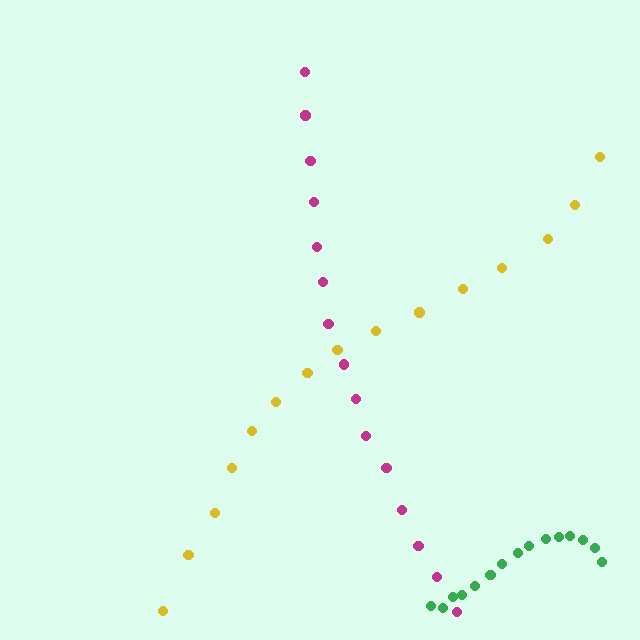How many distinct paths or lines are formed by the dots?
There are 3 distinct paths.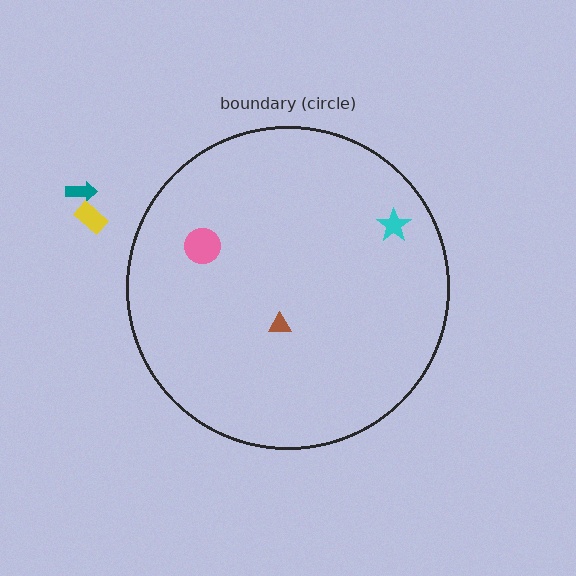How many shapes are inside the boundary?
3 inside, 2 outside.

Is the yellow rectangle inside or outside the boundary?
Outside.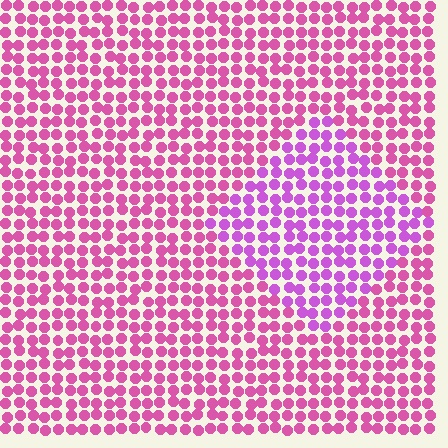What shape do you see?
I see a diamond.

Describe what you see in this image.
The image is filled with small pink elements in a uniform arrangement. A diamond-shaped region is visible where the elements are tinted to a slightly different hue, forming a subtle color boundary.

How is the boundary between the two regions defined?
The boundary is defined purely by a slight shift in hue (about 28 degrees). Spacing, size, and orientation are identical on both sides.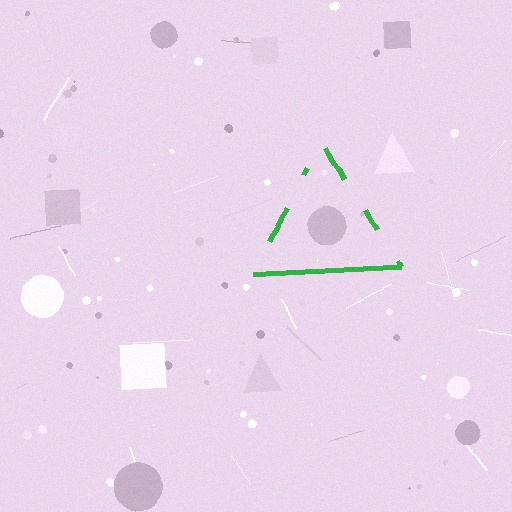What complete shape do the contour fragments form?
The contour fragments form a triangle.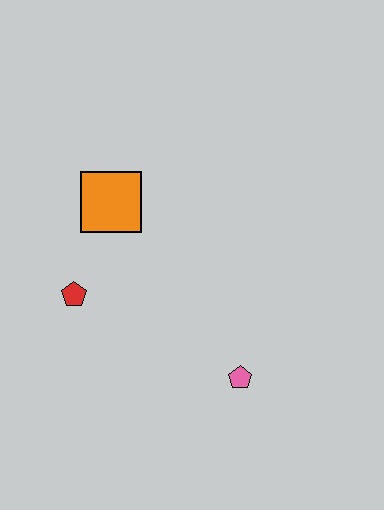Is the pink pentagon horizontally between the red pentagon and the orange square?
No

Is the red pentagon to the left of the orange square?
Yes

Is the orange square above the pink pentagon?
Yes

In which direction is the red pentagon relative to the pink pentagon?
The red pentagon is to the left of the pink pentagon.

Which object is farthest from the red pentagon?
The pink pentagon is farthest from the red pentagon.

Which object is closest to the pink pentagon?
The red pentagon is closest to the pink pentagon.